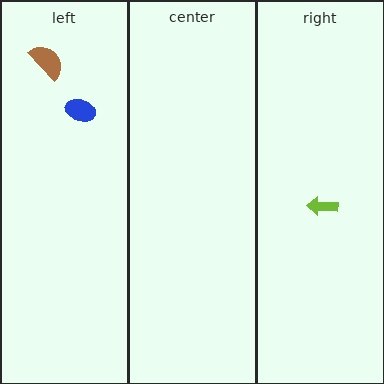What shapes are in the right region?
The lime arrow.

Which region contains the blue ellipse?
The left region.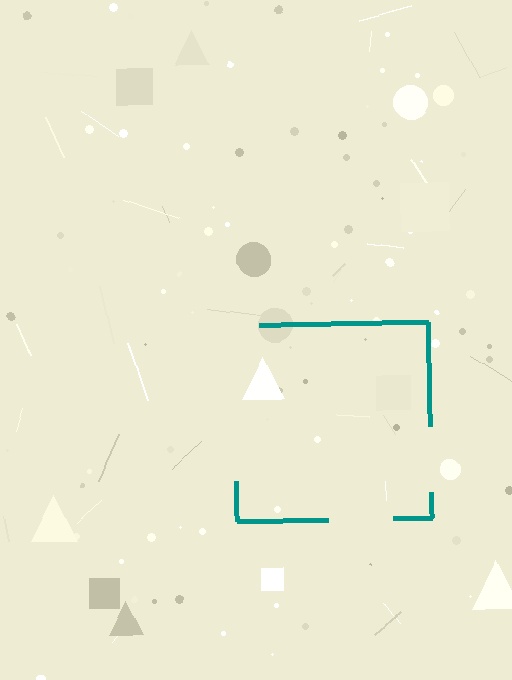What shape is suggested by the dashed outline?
The dashed outline suggests a square.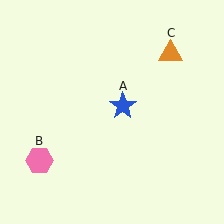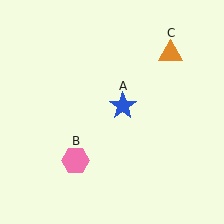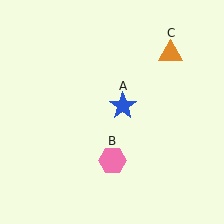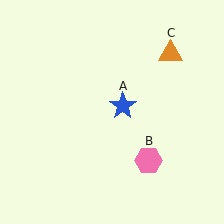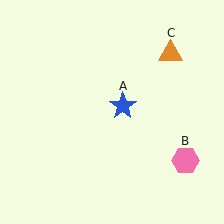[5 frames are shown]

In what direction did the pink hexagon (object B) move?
The pink hexagon (object B) moved right.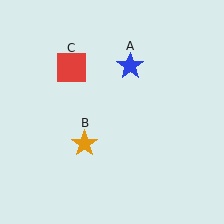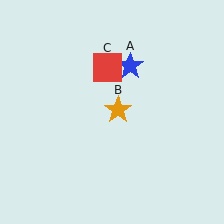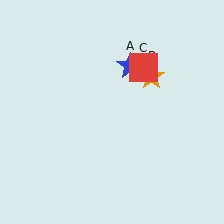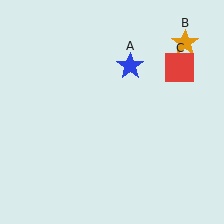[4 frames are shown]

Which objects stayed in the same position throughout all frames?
Blue star (object A) remained stationary.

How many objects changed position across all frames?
2 objects changed position: orange star (object B), red square (object C).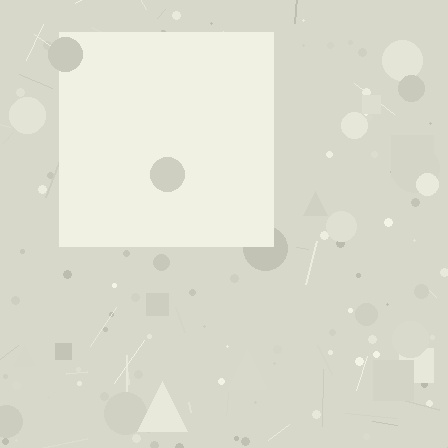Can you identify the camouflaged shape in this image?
The camouflaged shape is a square.